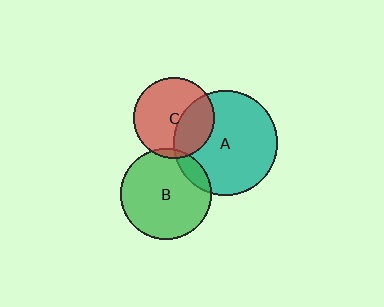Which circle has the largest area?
Circle A (teal).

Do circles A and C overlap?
Yes.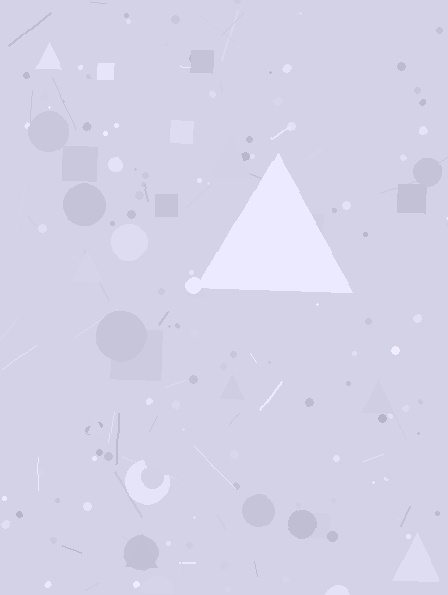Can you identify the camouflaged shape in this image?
The camouflaged shape is a triangle.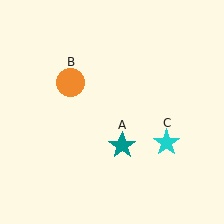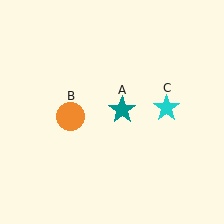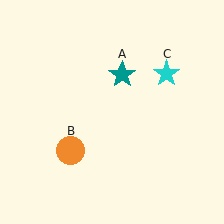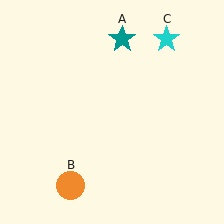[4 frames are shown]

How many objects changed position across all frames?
3 objects changed position: teal star (object A), orange circle (object B), cyan star (object C).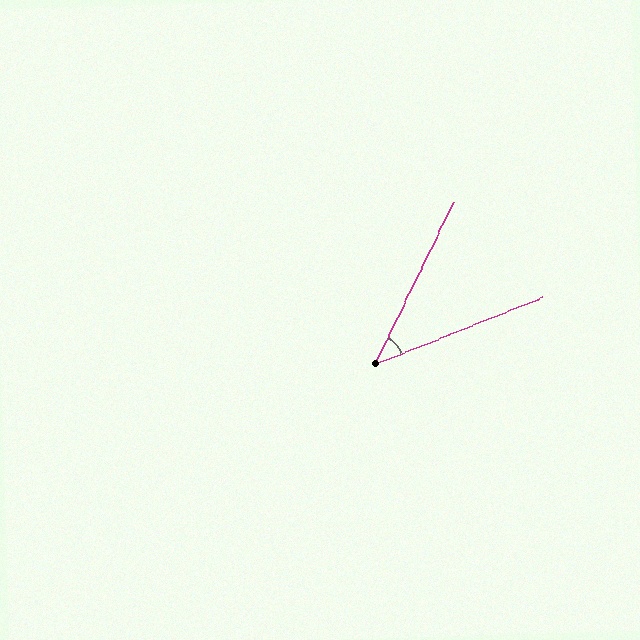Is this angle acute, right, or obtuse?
It is acute.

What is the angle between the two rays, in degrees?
Approximately 42 degrees.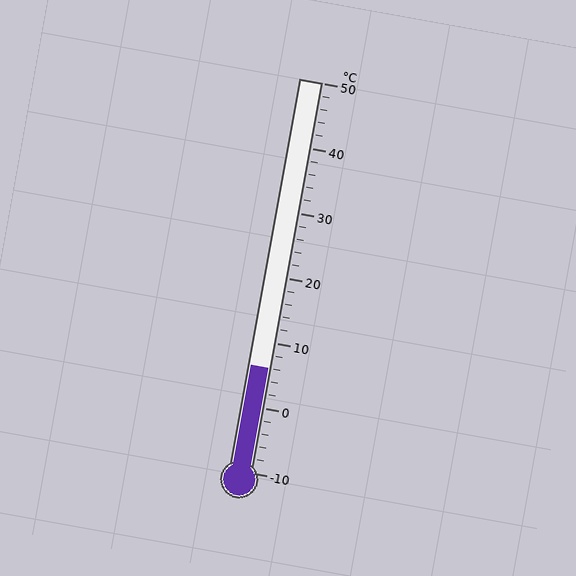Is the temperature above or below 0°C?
The temperature is above 0°C.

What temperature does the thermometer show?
The thermometer shows approximately 6°C.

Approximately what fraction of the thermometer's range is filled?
The thermometer is filled to approximately 25% of its range.